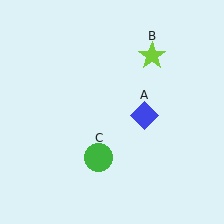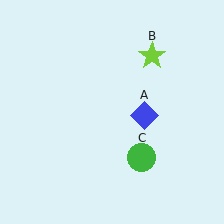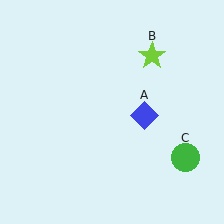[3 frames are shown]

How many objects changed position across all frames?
1 object changed position: green circle (object C).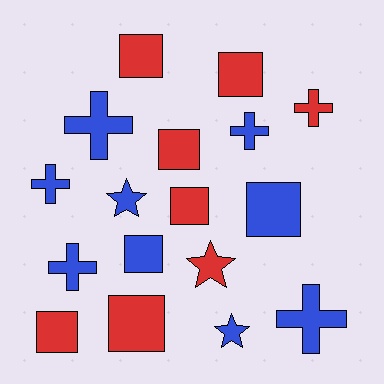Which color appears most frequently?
Blue, with 9 objects.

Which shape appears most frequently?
Square, with 8 objects.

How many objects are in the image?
There are 17 objects.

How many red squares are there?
There are 6 red squares.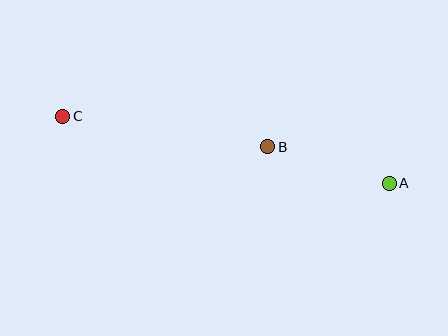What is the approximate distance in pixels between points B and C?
The distance between B and C is approximately 207 pixels.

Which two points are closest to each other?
Points A and B are closest to each other.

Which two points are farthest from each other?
Points A and C are farthest from each other.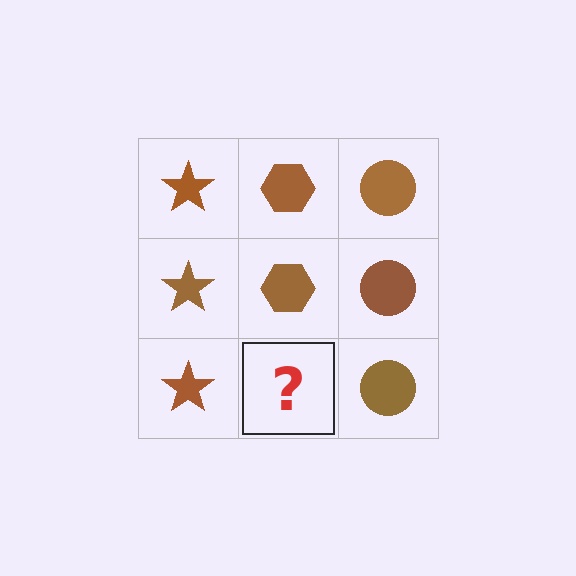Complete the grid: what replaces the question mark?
The question mark should be replaced with a brown hexagon.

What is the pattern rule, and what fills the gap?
The rule is that each column has a consistent shape. The gap should be filled with a brown hexagon.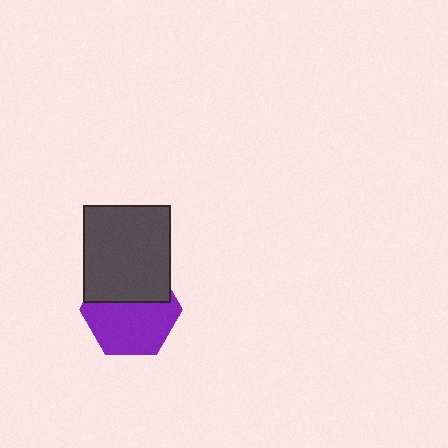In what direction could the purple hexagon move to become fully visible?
The purple hexagon could move down. That would shift it out from behind the dark gray rectangle entirely.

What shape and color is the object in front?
The object in front is a dark gray rectangle.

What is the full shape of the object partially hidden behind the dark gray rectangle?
The partially hidden object is a purple hexagon.